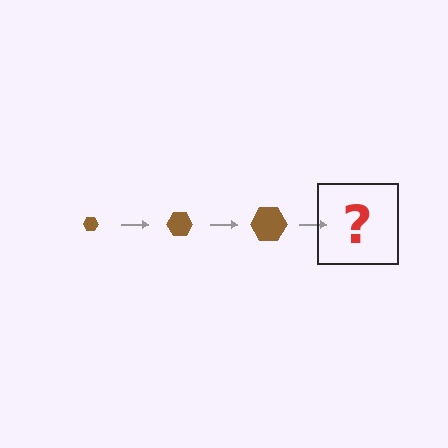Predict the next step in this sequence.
The next step is a brown hexagon, larger than the previous one.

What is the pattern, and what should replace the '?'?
The pattern is that the hexagon gets progressively larger each step. The '?' should be a brown hexagon, larger than the previous one.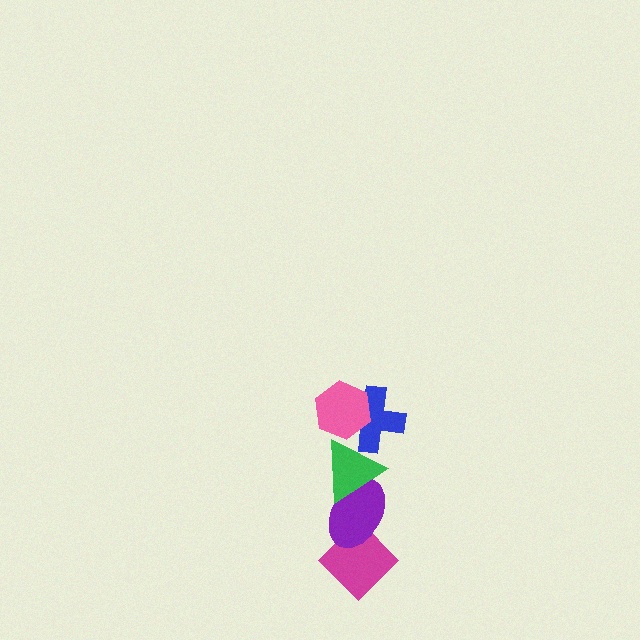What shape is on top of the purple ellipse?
The green triangle is on top of the purple ellipse.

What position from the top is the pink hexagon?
The pink hexagon is 1st from the top.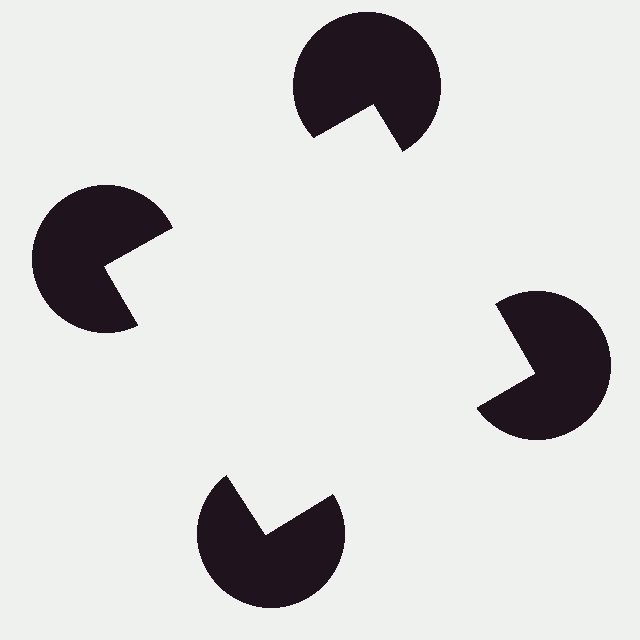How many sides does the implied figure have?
4 sides.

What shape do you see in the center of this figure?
An illusory square — its edges are inferred from the aligned wedge cuts in the pac-man discs, not physically drawn.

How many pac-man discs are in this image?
There are 4 — one at each vertex of the illusory square.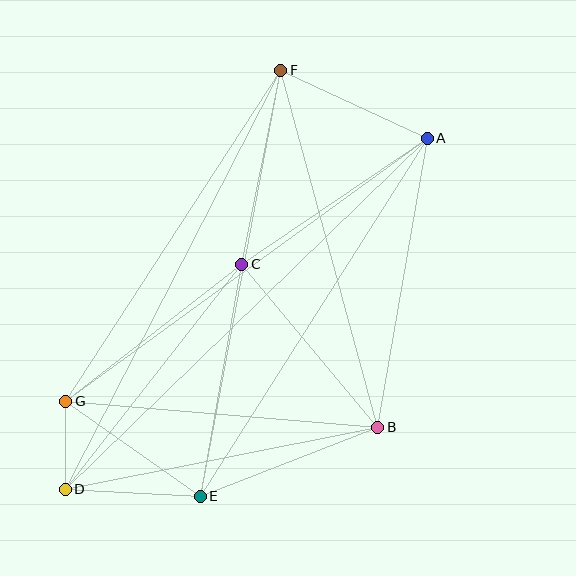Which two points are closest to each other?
Points D and G are closest to each other.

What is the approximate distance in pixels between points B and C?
The distance between B and C is approximately 212 pixels.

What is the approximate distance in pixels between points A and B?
The distance between A and B is approximately 293 pixels.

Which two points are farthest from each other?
Points A and D are farthest from each other.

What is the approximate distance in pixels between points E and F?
The distance between E and F is approximately 433 pixels.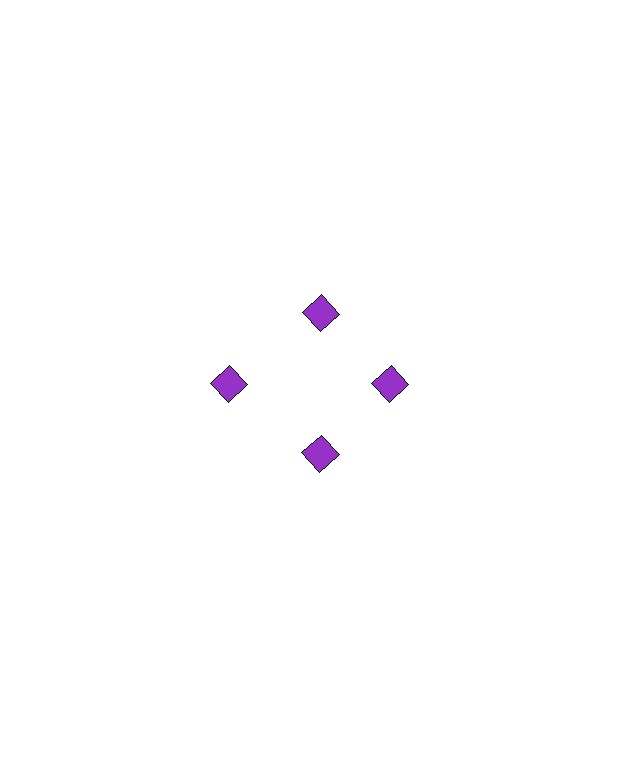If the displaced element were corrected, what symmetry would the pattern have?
It would have 4-fold rotational symmetry — the pattern would map onto itself every 90 degrees.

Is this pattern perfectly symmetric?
No. The 4 purple squares are arranged in a ring, but one element near the 9 o'clock position is pushed outward from the center, breaking the 4-fold rotational symmetry.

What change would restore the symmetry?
The symmetry would be restored by moving it inward, back onto the ring so that all 4 squares sit at equal angles and equal distance from the center.